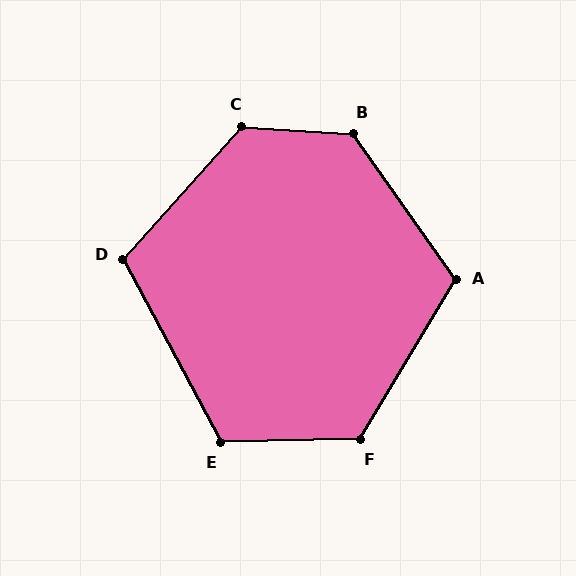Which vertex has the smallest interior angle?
D, at approximately 110 degrees.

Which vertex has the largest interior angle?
C, at approximately 128 degrees.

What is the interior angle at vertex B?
Approximately 128 degrees (obtuse).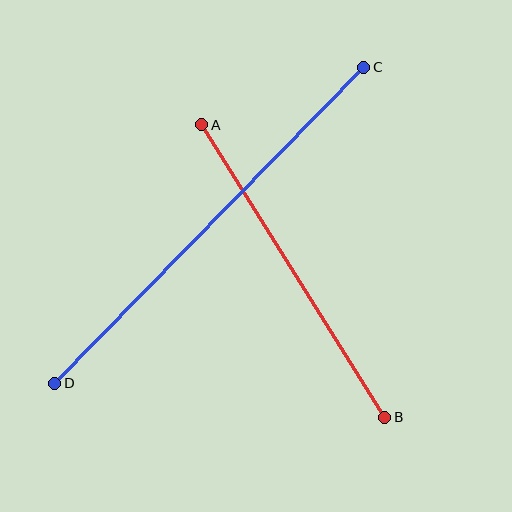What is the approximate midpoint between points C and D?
The midpoint is at approximately (209, 225) pixels.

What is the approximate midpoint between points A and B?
The midpoint is at approximately (293, 271) pixels.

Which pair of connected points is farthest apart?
Points C and D are farthest apart.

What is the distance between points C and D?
The distance is approximately 442 pixels.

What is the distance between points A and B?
The distance is approximately 345 pixels.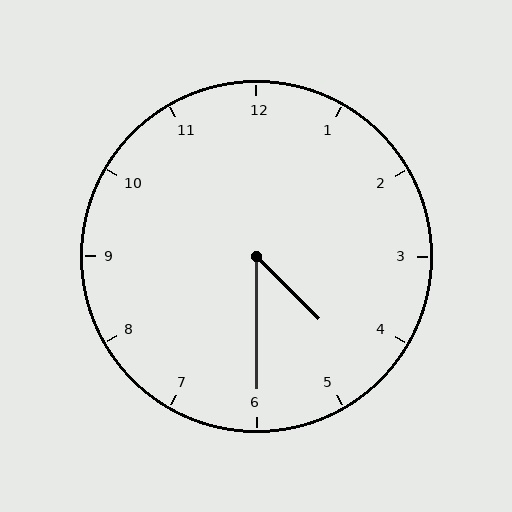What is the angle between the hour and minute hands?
Approximately 45 degrees.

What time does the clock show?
4:30.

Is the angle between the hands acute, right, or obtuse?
It is acute.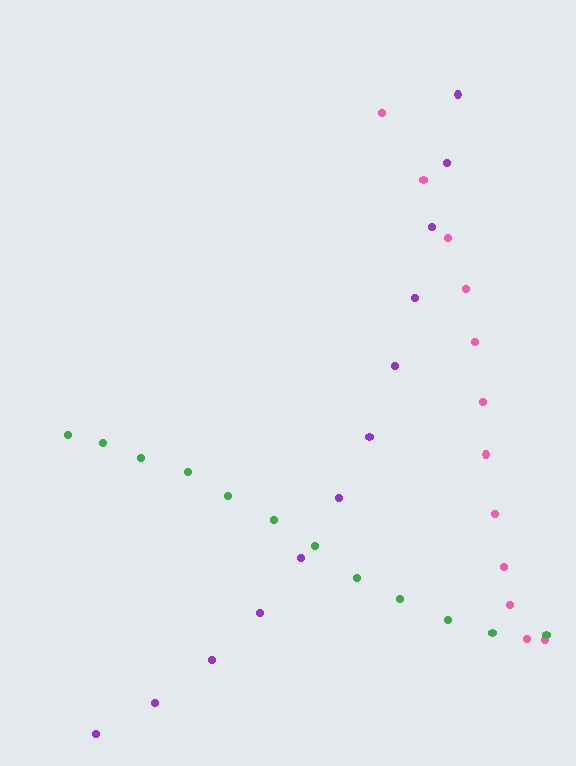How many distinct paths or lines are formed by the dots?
There are 3 distinct paths.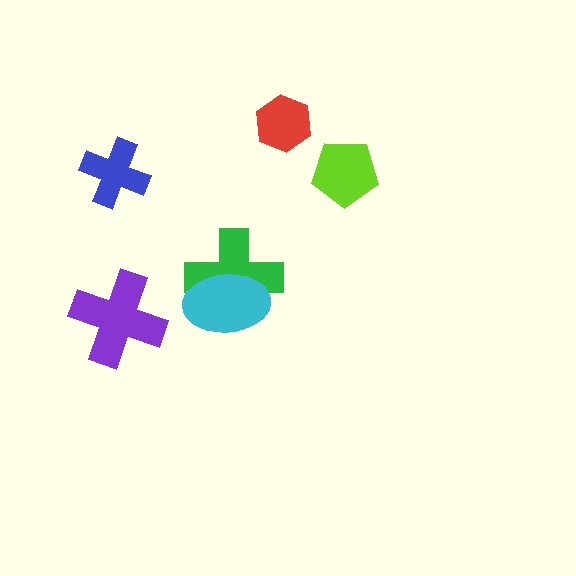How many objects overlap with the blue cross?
0 objects overlap with the blue cross.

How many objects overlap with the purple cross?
0 objects overlap with the purple cross.